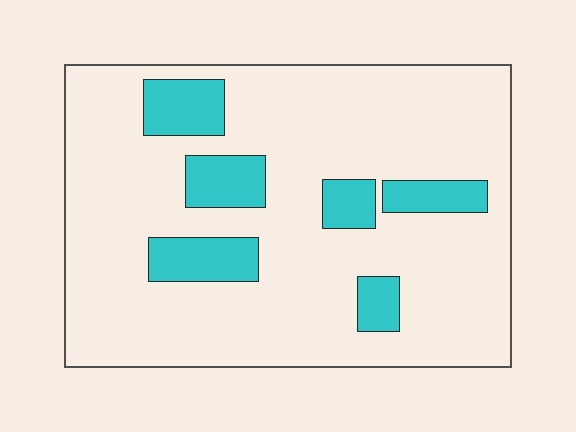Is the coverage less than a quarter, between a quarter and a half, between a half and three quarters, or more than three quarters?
Less than a quarter.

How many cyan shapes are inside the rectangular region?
6.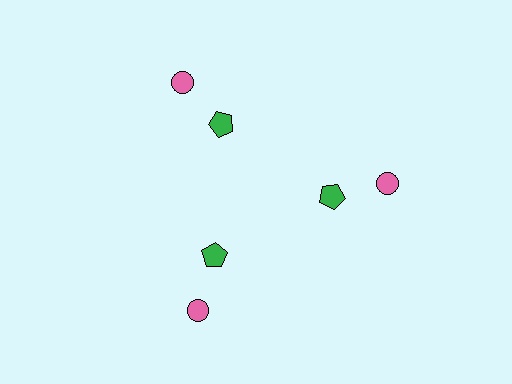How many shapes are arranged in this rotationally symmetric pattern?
There are 6 shapes, arranged in 3 groups of 2.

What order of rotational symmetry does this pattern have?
This pattern has 3-fold rotational symmetry.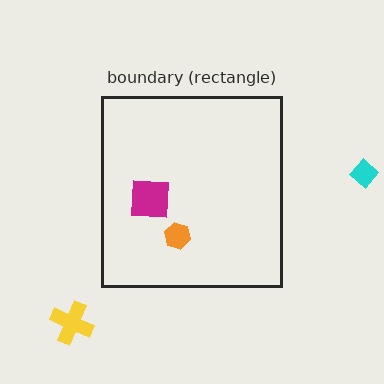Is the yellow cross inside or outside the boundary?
Outside.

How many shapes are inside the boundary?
2 inside, 2 outside.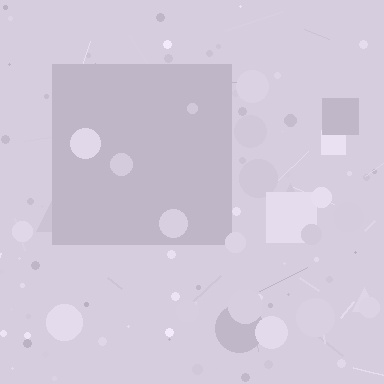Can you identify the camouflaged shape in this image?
The camouflaged shape is a square.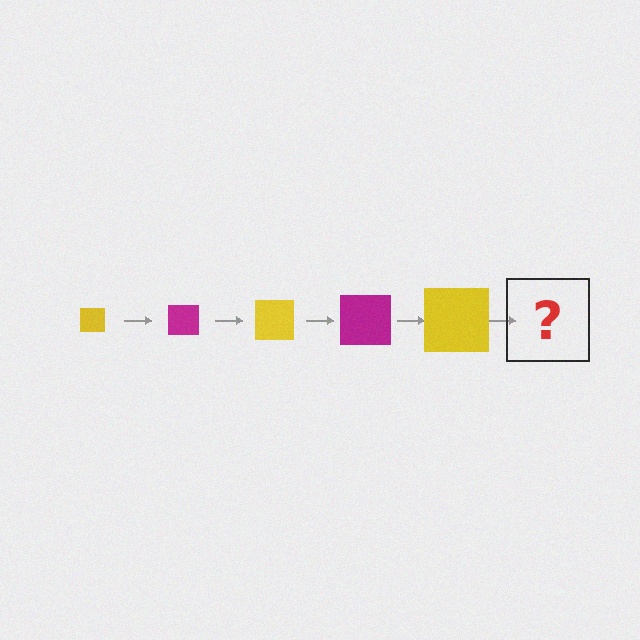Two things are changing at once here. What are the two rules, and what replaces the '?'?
The two rules are that the square grows larger each step and the color cycles through yellow and magenta. The '?' should be a magenta square, larger than the previous one.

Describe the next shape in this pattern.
It should be a magenta square, larger than the previous one.